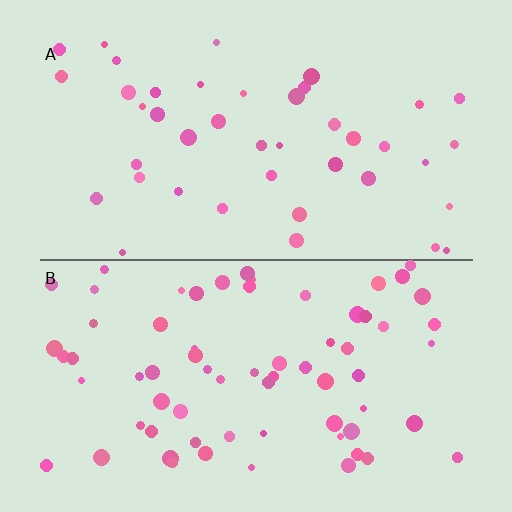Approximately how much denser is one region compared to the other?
Approximately 1.7× — region B over region A.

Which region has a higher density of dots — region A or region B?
B (the bottom).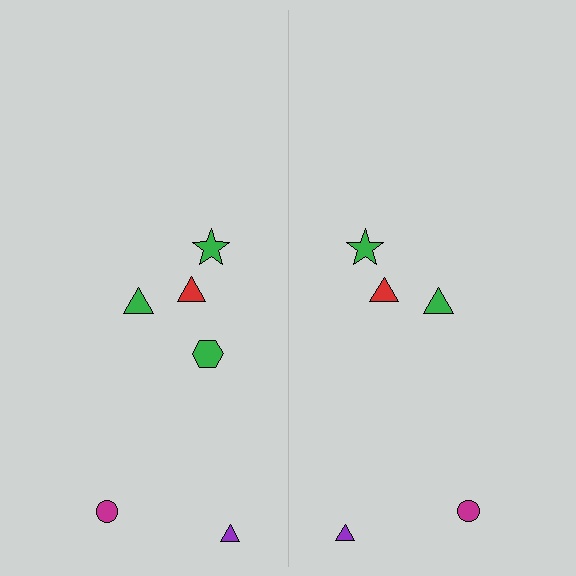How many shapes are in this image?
There are 11 shapes in this image.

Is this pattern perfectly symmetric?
No, the pattern is not perfectly symmetric. A green hexagon is missing from the right side.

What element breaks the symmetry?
A green hexagon is missing from the right side.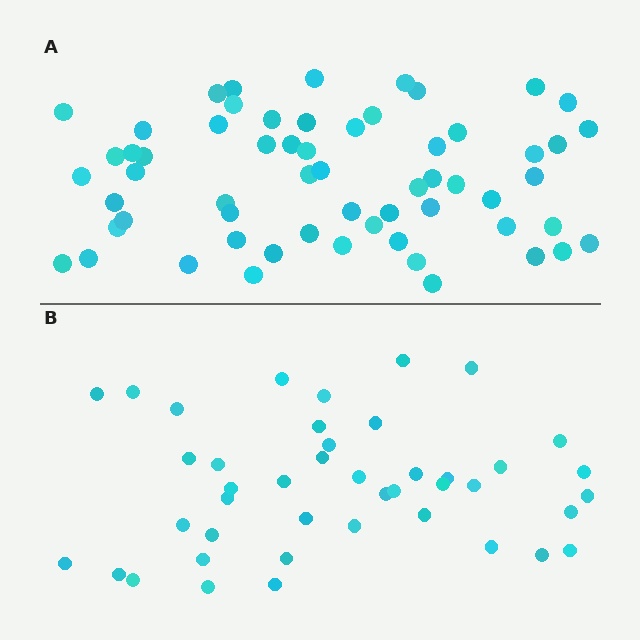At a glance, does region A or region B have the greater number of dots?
Region A (the top region) has more dots.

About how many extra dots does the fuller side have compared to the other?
Region A has approximately 15 more dots than region B.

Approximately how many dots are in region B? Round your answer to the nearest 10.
About 40 dots. (The exact count is 43, which rounds to 40.)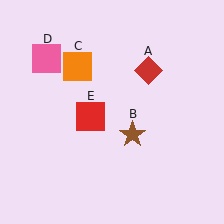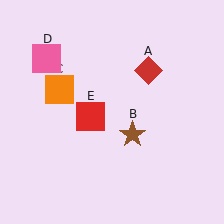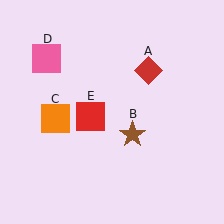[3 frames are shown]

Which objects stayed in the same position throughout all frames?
Red diamond (object A) and brown star (object B) and pink square (object D) and red square (object E) remained stationary.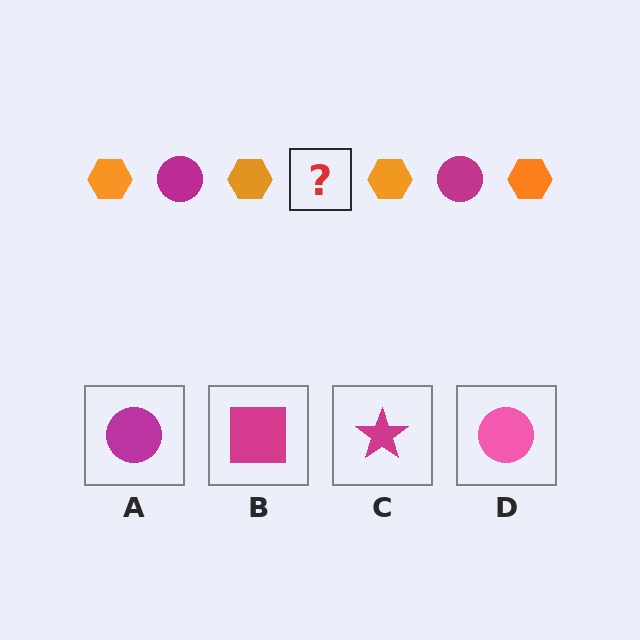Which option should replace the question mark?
Option A.